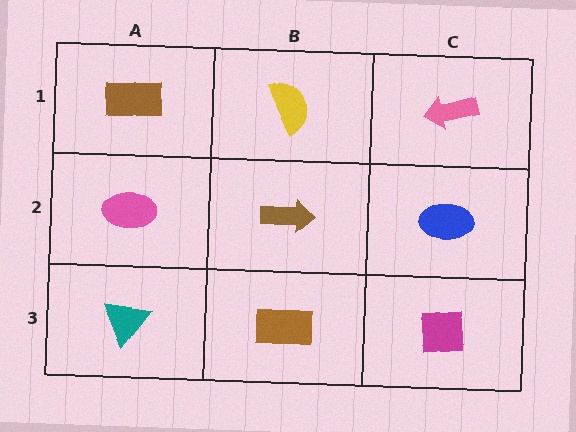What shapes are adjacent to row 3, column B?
A brown arrow (row 2, column B), a teal triangle (row 3, column A), a magenta square (row 3, column C).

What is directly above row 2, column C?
A pink arrow.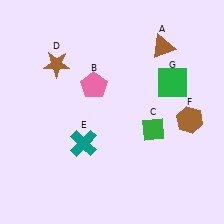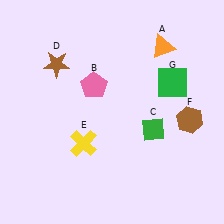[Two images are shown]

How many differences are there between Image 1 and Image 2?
There are 2 differences between the two images.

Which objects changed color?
A changed from brown to orange. E changed from teal to yellow.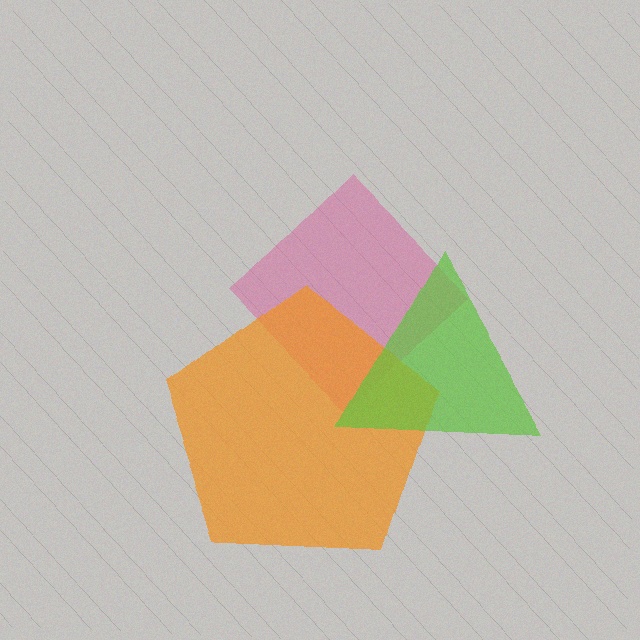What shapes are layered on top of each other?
The layered shapes are: a pink diamond, an orange pentagon, a lime triangle.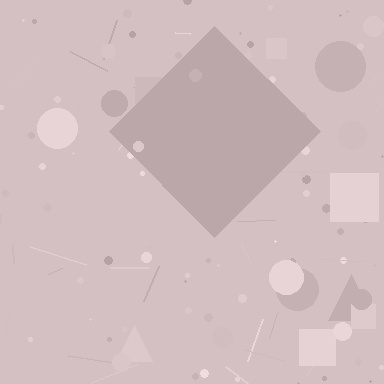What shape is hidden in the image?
A diamond is hidden in the image.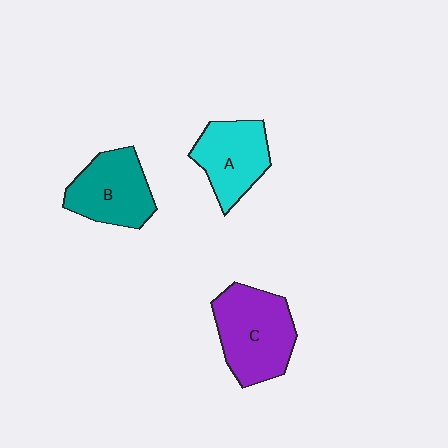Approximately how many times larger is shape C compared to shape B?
Approximately 1.2 times.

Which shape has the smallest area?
Shape A (cyan).